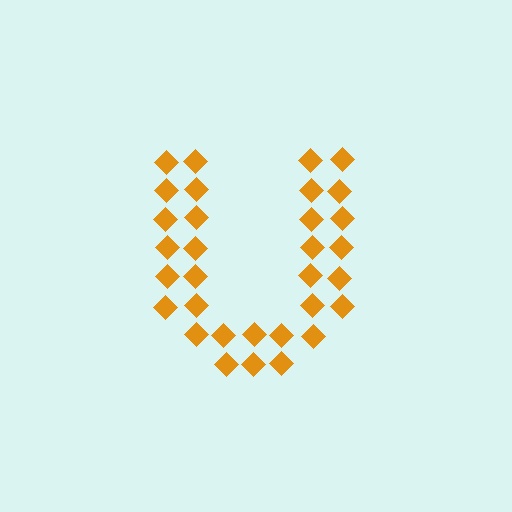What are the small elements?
The small elements are diamonds.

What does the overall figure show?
The overall figure shows the letter U.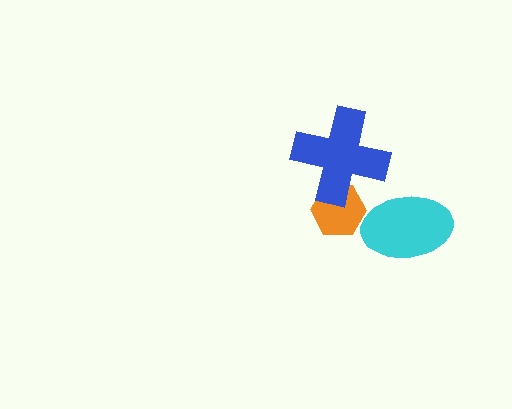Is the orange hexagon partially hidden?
Yes, it is partially covered by another shape.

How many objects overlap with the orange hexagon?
1 object overlaps with the orange hexagon.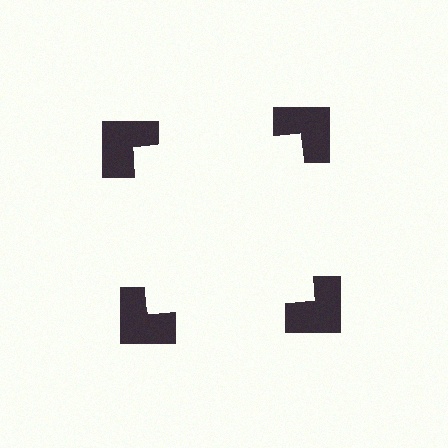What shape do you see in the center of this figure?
An illusory square — its edges are inferred from the aligned wedge cuts in the notched squares, not physically drawn.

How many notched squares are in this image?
There are 4 — one at each vertex of the illusory square.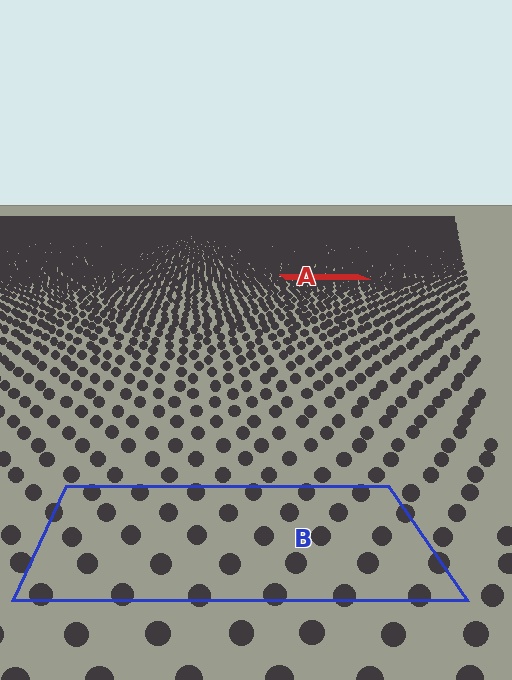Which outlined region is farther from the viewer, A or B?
Region A is farther from the viewer — the texture elements inside it appear smaller and more densely packed.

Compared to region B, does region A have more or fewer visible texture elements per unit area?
Region A has more texture elements per unit area — they are packed more densely because it is farther away.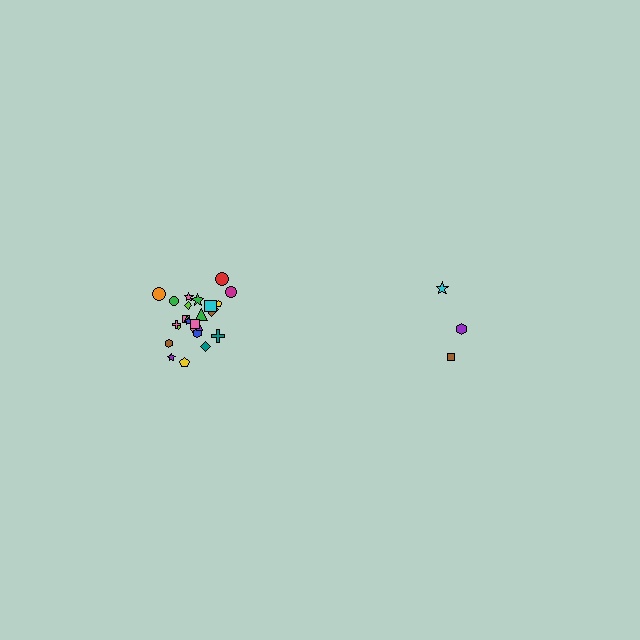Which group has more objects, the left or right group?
The left group.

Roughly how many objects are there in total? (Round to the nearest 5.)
Roughly 30 objects in total.